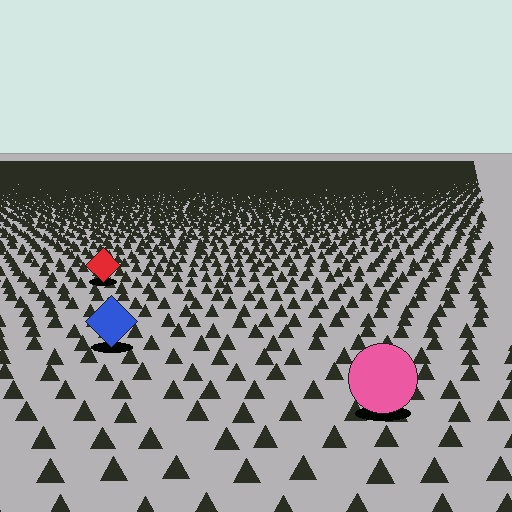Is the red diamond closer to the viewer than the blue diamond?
No. The blue diamond is closer — you can tell from the texture gradient: the ground texture is coarser near it.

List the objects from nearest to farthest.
From nearest to farthest: the pink circle, the blue diamond, the red diamond.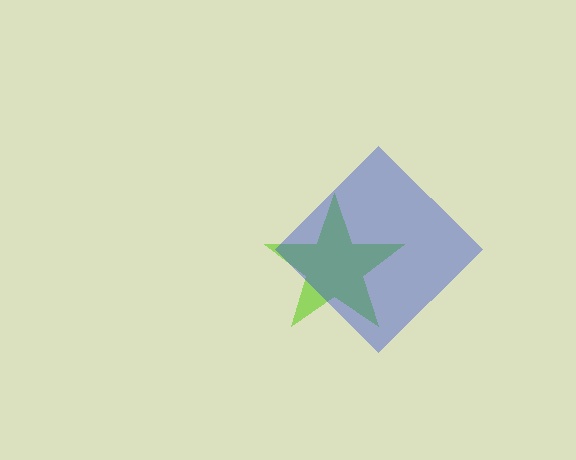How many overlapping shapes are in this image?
There are 2 overlapping shapes in the image.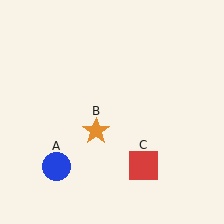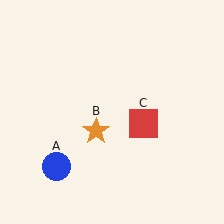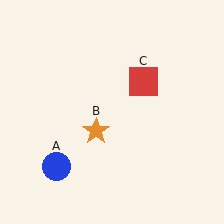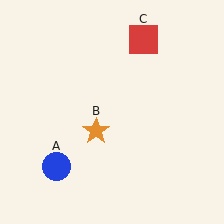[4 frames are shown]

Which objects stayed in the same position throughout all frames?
Blue circle (object A) and orange star (object B) remained stationary.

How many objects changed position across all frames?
1 object changed position: red square (object C).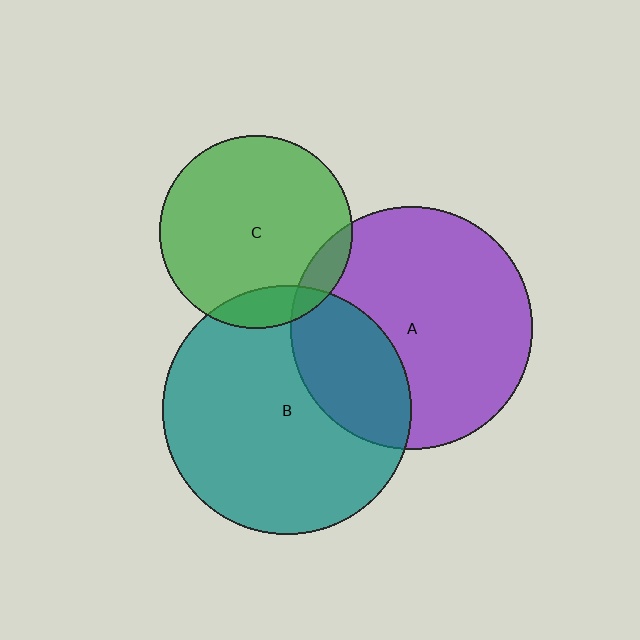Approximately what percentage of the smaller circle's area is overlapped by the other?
Approximately 30%.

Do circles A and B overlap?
Yes.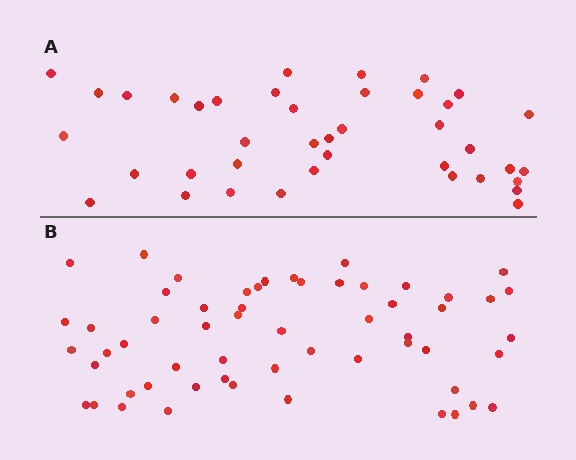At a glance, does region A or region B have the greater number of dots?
Region B (the bottom region) has more dots.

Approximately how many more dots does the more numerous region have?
Region B has approximately 15 more dots than region A.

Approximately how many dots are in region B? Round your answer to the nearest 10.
About 60 dots. (The exact count is 57, which rounds to 60.)